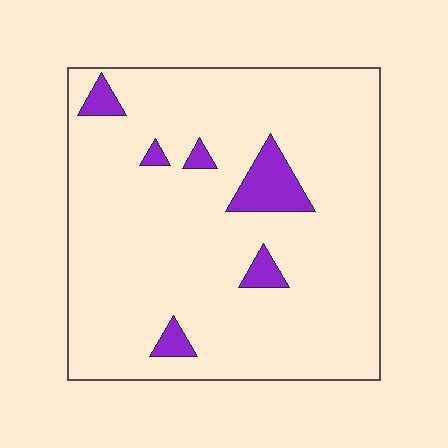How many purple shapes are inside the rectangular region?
6.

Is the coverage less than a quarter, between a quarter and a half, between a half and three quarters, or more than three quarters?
Less than a quarter.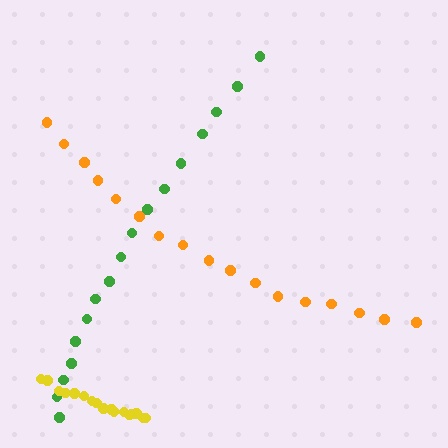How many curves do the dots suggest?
There are 3 distinct paths.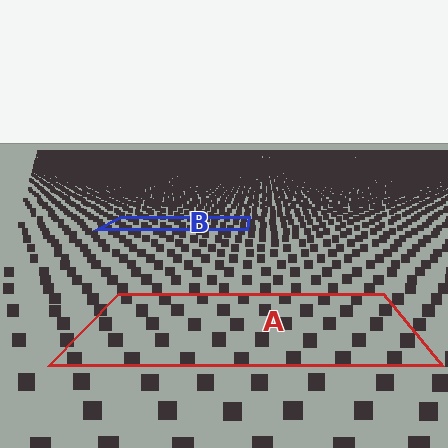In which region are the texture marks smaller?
The texture marks are smaller in region B, because it is farther away.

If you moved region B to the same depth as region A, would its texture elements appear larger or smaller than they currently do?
They would appear larger. At a closer depth, the same texture elements are projected at a bigger on-screen size.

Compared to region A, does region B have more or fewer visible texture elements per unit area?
Region B has more texture elements per unit area — they are packed more densely because it is farther away.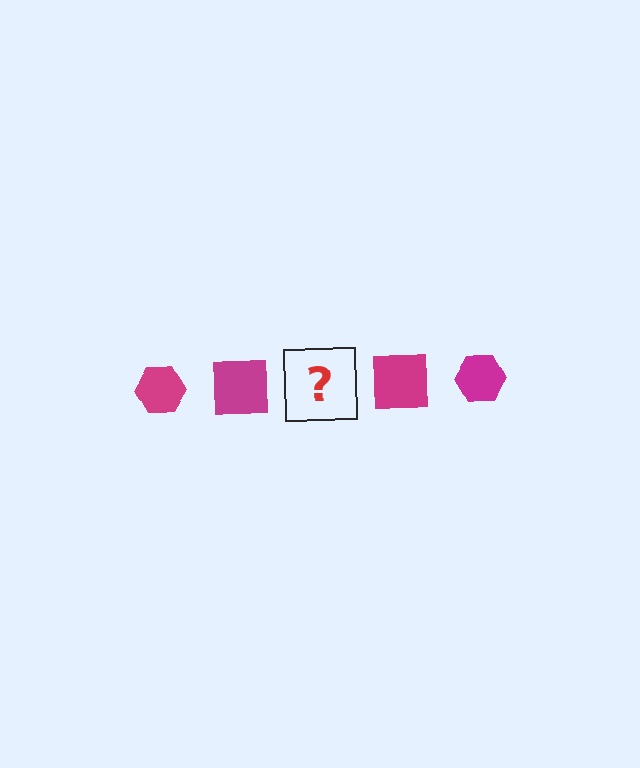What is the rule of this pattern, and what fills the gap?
The rule is that the pattern cycles through hexagon, square shapes in magenta. The gap should be filled with a magenta hexagon.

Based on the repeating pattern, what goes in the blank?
The blank should be a magenta hexagon.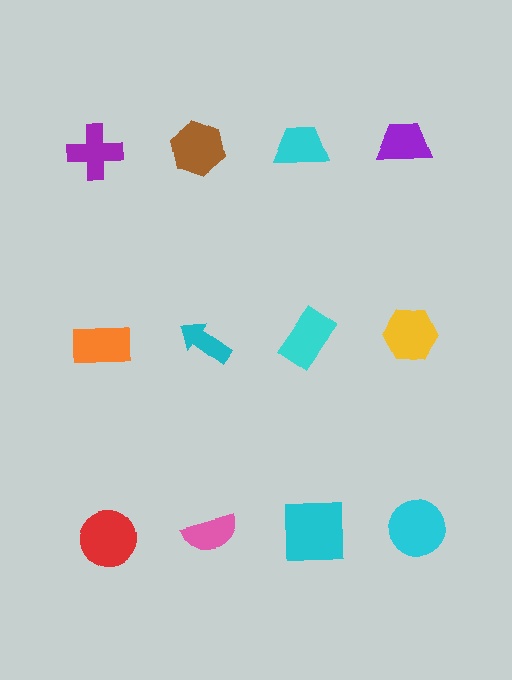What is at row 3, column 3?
A cyan square.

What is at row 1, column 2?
A brown hexagon.